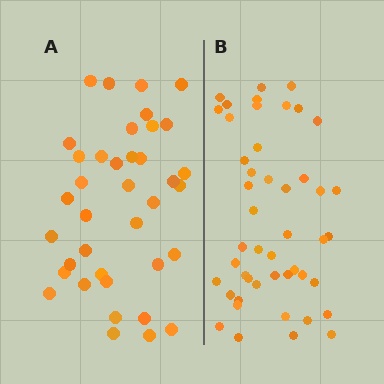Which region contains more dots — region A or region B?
Region B (the right region) has more dots.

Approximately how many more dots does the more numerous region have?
Region B has roughly 8 or so more dots than region A.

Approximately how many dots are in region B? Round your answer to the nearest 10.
About 50 dots. (The exact count is 47, which rounds to 50.)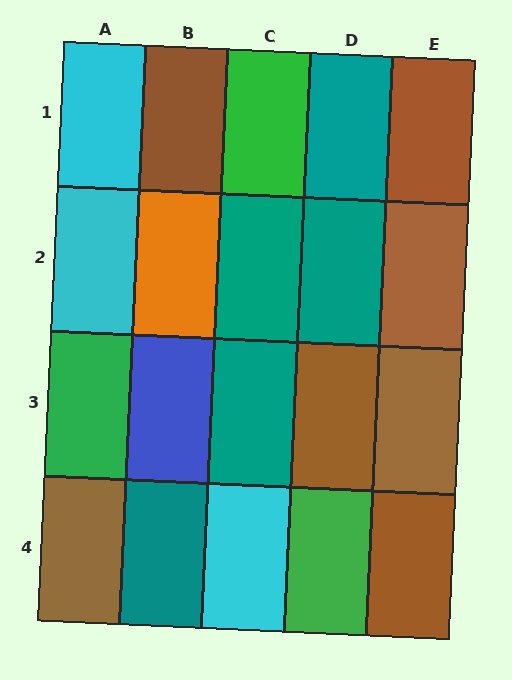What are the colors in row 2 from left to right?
Cyan, orange, teal, teal, brown.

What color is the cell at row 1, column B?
Brown.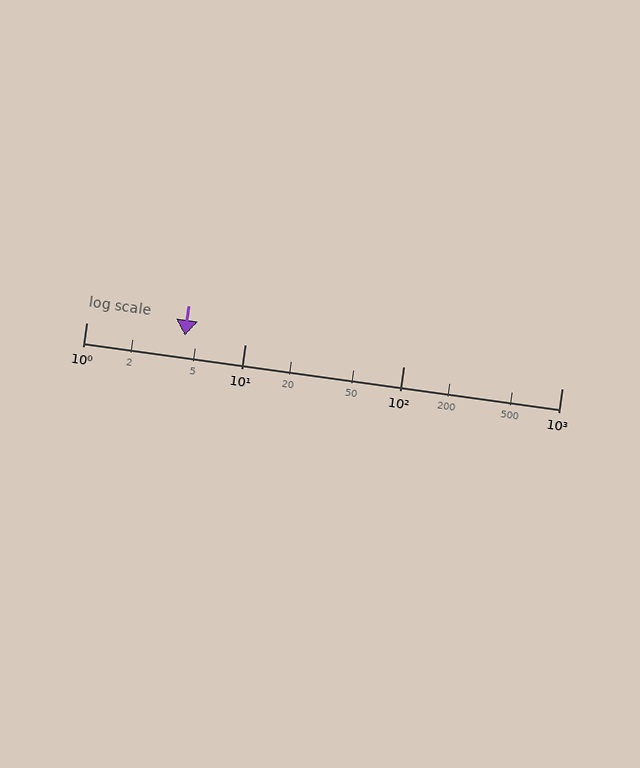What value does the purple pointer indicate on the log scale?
The pointer indicates approximately 4.2.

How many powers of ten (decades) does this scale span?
The scale spans 3 decades, from 1 to 1000.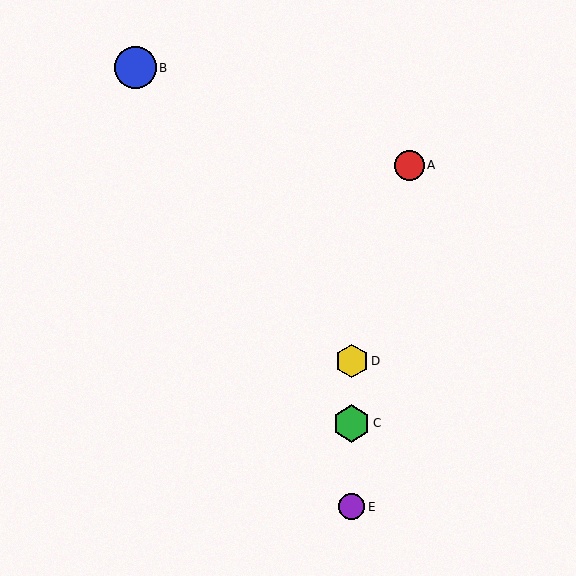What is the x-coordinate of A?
Object A is at x≈409.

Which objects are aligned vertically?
Objects C, D, E are aligned vertically.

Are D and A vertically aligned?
No, D is at x≈352 and A is at x≈409.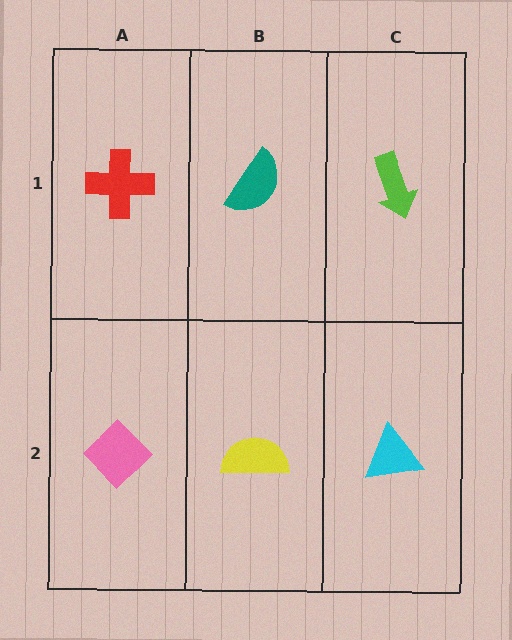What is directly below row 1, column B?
A yellow semicircle.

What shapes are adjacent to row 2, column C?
A lime arrow (row 1, column C), a yellow semicircle (row 2, column B).